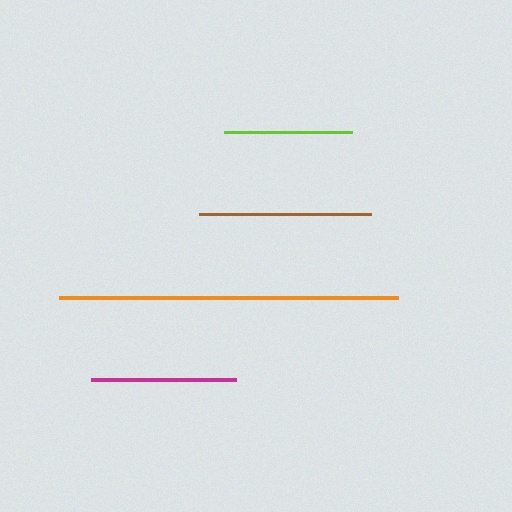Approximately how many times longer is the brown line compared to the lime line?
The brown line is approximately 1.3 times the length of the lime line.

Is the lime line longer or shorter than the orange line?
The orange line is longer than the lime line.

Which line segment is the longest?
The orange line is the longest at approximately 339 pixels.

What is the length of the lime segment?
The lime segment is approximately 128 pixels long.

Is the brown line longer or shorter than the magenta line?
The brown line is longer than the magenta line.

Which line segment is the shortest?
The lime line is the shortest at approximately 128 pixels.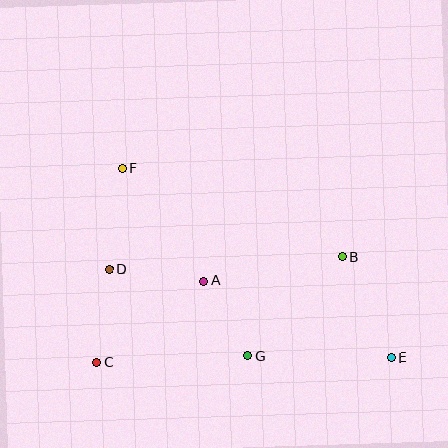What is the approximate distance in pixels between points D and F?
The distance between D and F is approximately 102 pixels.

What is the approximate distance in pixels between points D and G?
The distance between D and G is approximately 163 pixels.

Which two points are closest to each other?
Points A and G are closest to each other.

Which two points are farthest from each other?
Points E and F are farthest from each other.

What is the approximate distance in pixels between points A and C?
The distance between A and C is approximately 134 pixels.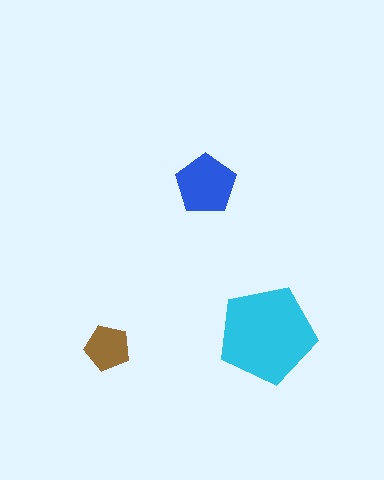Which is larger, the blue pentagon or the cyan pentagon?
The cyan one.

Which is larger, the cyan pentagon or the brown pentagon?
The cyan one.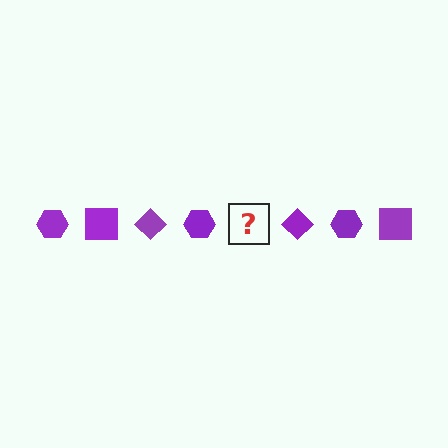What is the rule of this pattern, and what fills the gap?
The rule is that the pattern cycles through hexagon, square, diamond shapes in purple. The gap should be filled with a purple square.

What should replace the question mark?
The question mark should be replaced with a purple square.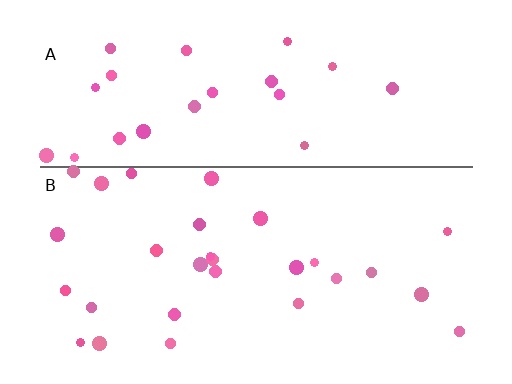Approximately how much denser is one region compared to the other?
Approximately 1.1× — region B over region A.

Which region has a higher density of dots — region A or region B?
B (the bottom).